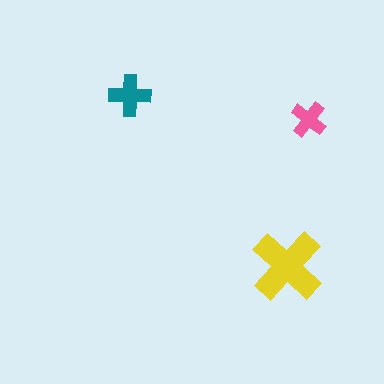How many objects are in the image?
There are 3 objects in the image.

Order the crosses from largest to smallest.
the yellow one, the teal one, the pink one.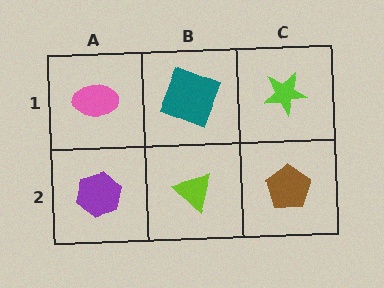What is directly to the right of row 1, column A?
A teal square.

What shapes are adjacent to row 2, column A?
A pink ellipse (row 1, column A), a lime triangle (row 2, column B).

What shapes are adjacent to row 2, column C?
A lime star (row 1, column C), a lime triangle (row 2, column B).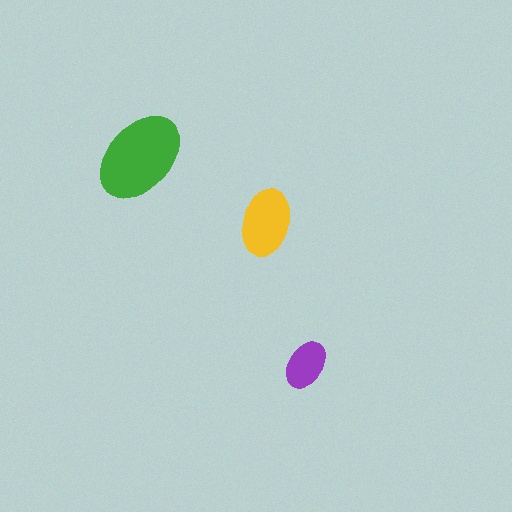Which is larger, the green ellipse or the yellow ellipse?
The green one.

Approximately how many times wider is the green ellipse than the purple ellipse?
About 2 times wider.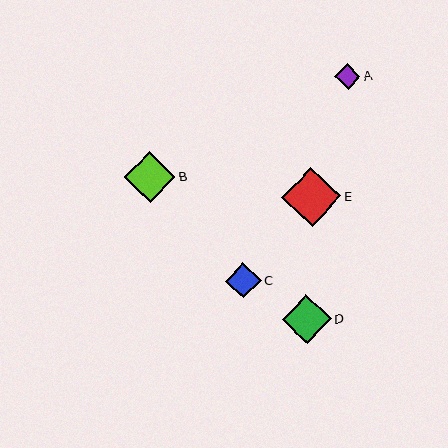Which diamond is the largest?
Diamond E is the largest with a size of approximately 59 pixels.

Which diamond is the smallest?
Diamond A is the smallest with a size of approximately 26 pixels.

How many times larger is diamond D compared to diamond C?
Diamond D is approximately 1.4 times the size of diamond C.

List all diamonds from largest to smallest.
From largest to smallest: E, B, D, C, A.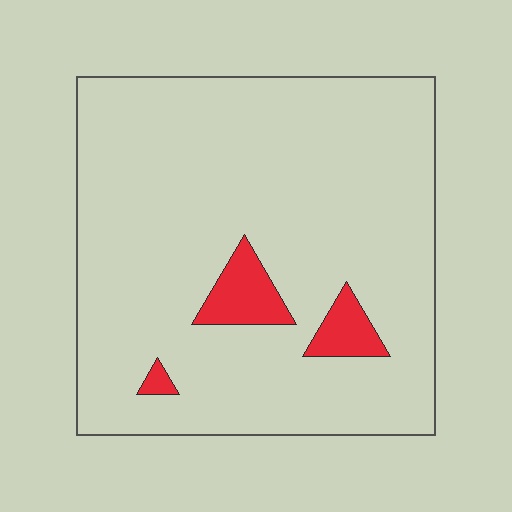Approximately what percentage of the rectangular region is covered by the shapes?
Approximately 5%.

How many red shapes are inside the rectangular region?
3.